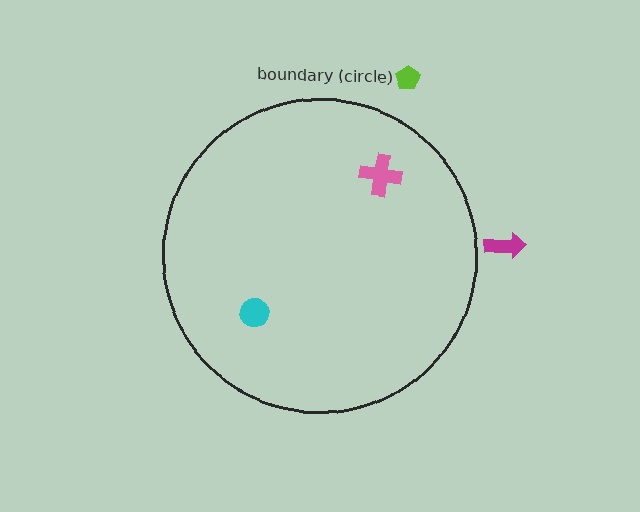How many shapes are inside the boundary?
2 inside, 2 outside.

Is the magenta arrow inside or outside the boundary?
Outside.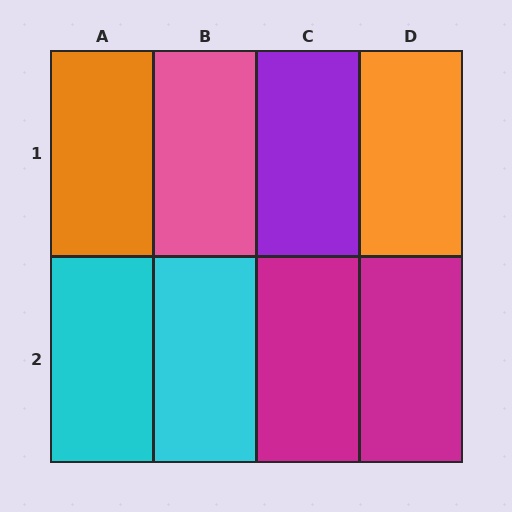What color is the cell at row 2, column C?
Magenta.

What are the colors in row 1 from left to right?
Orange, pink, purple, orange.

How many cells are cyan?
2 cells are cyan.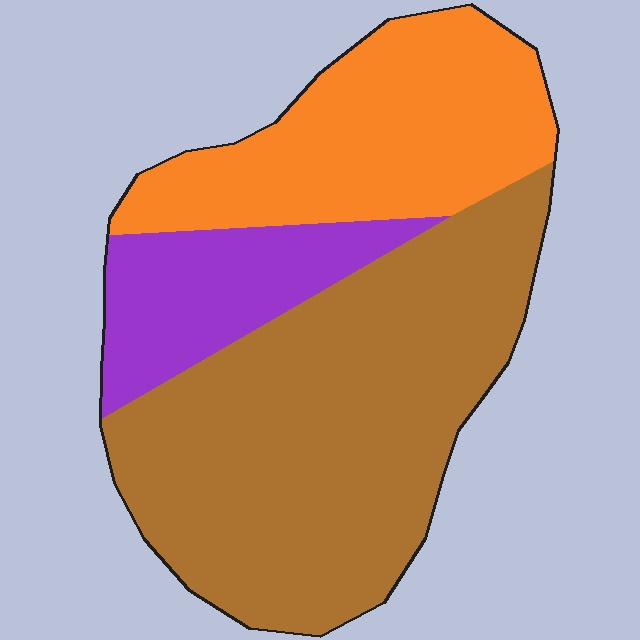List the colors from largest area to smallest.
From largest to smallest: brown, orange, purple.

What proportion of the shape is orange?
Orange covers roughly 30% of the shape.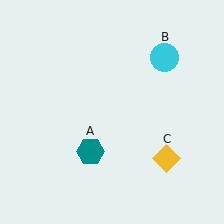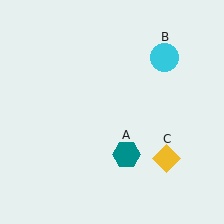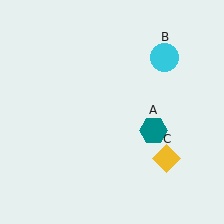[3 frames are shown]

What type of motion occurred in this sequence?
The teal hexagon (object A) rotated counterclockwise around the center of the scene.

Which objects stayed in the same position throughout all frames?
Cyan circle (object B) and yellow diamond (object C) remained stationary.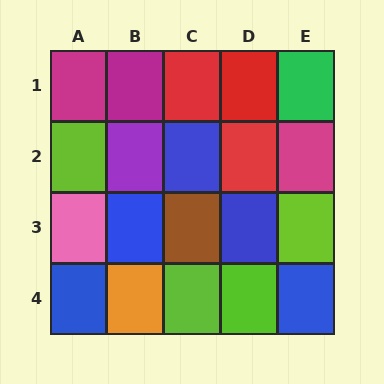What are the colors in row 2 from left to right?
Lime, purple, blue, red, magenta.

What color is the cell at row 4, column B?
Orange.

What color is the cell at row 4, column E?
Blue.